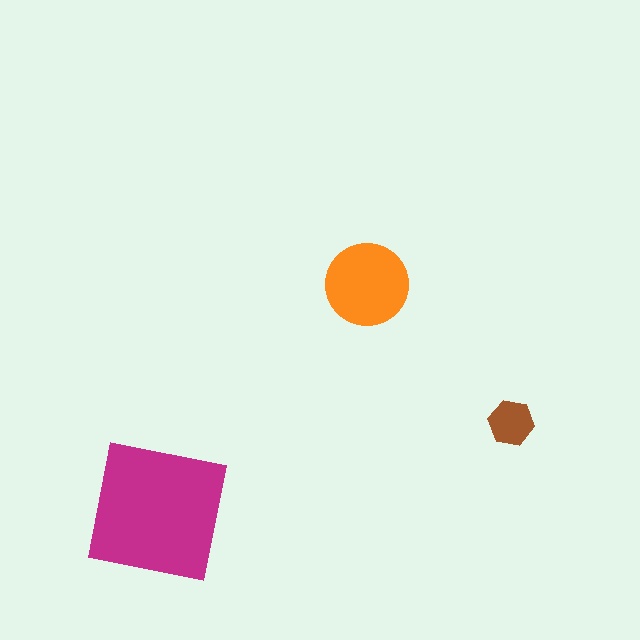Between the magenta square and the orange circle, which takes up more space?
The magenta square.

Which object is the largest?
The magenta square.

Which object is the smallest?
The brown hexagon.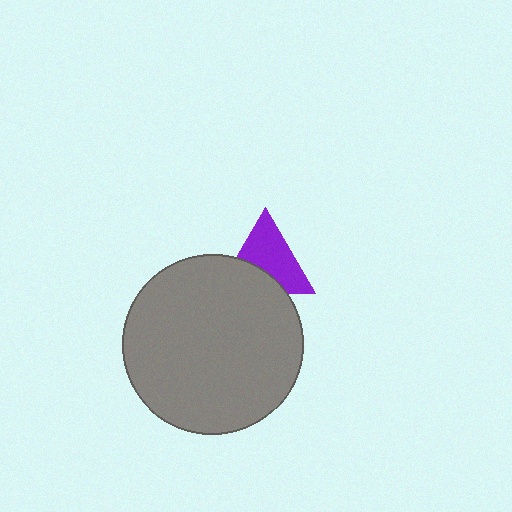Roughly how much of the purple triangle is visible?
About half of it is visible (roughly 64%).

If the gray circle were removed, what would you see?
You would see the complete purple triangle.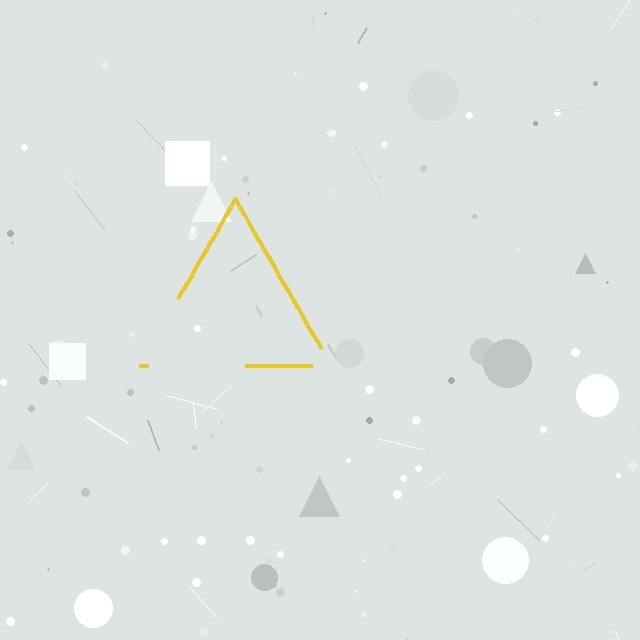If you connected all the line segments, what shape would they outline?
They would outline a triangle.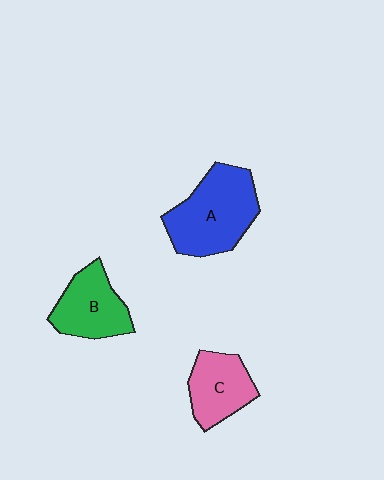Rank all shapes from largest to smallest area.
From largest to smallest: A (blue), B (green), C (pink).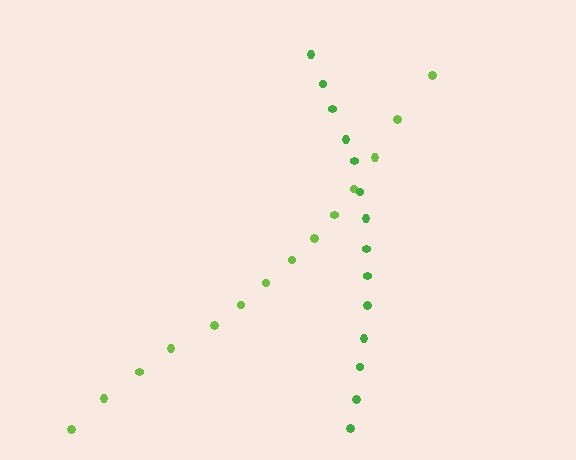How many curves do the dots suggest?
There are 2 distinct paths.